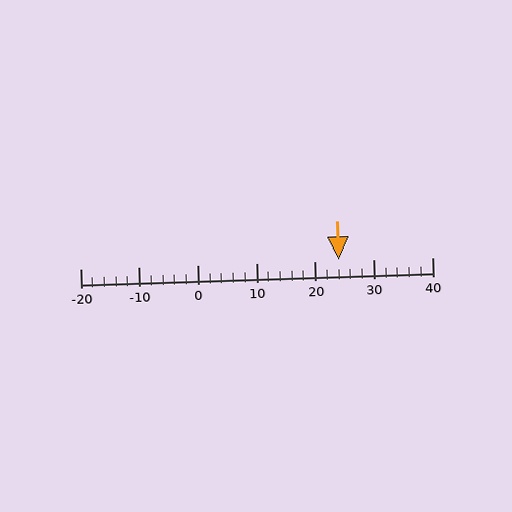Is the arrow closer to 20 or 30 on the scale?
The arrow is closer to 20.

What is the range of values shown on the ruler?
The ruler shows values from -20 to 40.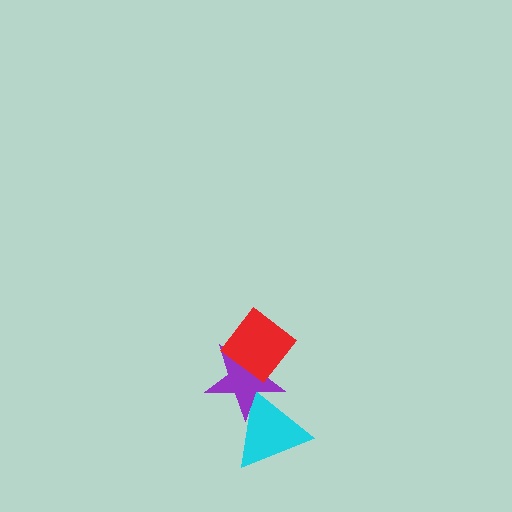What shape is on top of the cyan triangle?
The purple star is on top of the cyan triangle.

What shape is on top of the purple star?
The red diamond is on top of the purple star.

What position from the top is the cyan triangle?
The cyan triangle is 3rd from the top.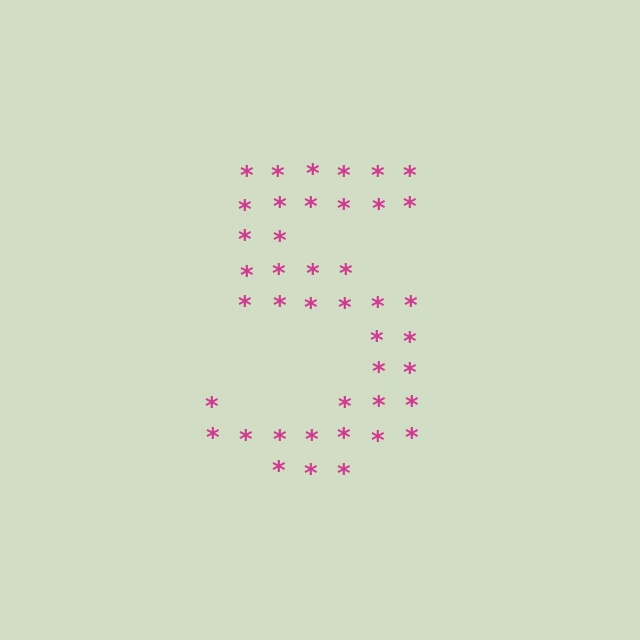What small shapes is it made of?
It is made of small asterisks.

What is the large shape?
The large shape is the digit 5.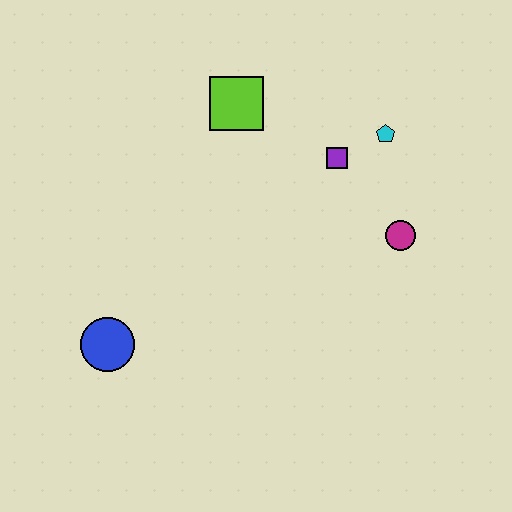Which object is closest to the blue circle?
The lime square is closest to the blue circle.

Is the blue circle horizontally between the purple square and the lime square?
No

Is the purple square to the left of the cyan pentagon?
Yes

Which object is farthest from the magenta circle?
The blue circle is farthest from the magenta circle.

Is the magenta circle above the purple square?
No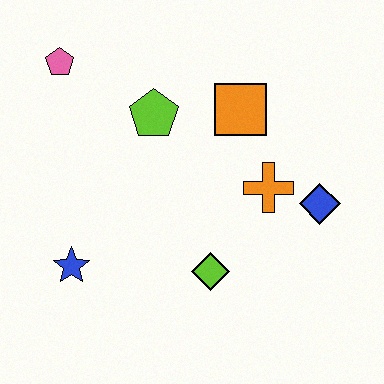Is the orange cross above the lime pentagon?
No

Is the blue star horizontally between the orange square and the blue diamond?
No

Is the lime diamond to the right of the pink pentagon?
Yes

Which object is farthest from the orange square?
The blue star is farthest from the orange square.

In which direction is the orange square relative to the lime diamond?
The orange square is above the lime diamond.